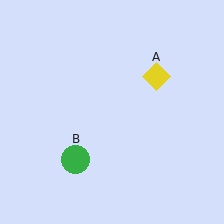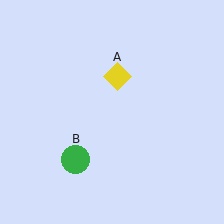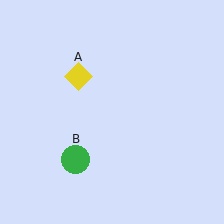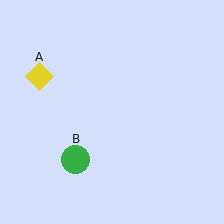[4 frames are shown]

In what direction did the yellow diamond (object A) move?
The yellow diamond (object A) moved left.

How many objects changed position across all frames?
1 object changed position: yellow diamond (object A).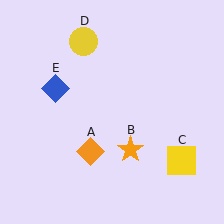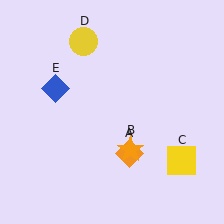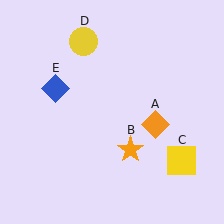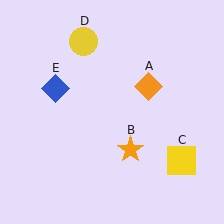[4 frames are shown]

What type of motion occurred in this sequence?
The orange diamond (object A) rotated counterclockwise around the center of the scene.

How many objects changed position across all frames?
1 object changed position: orange diamond (object A).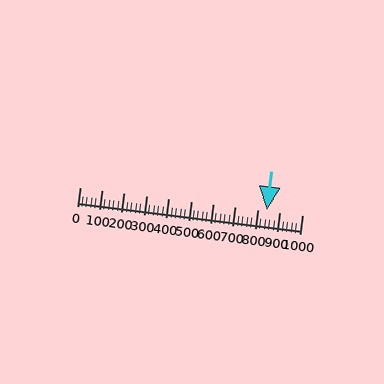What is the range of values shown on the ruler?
The ruler shows values from 0 to 1000.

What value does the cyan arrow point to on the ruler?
The cyan arrow points to approximately 840.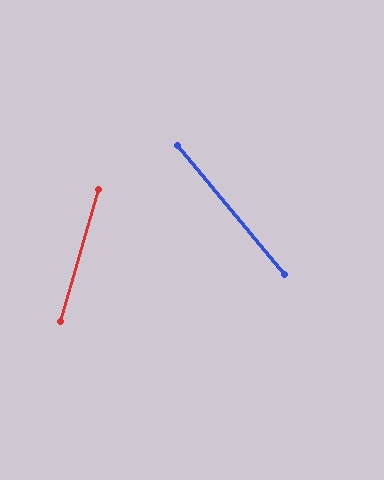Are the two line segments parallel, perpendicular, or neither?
Neither parallel nor perpendicular — they differ by about 56°.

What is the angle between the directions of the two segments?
Approximately 56 degrees.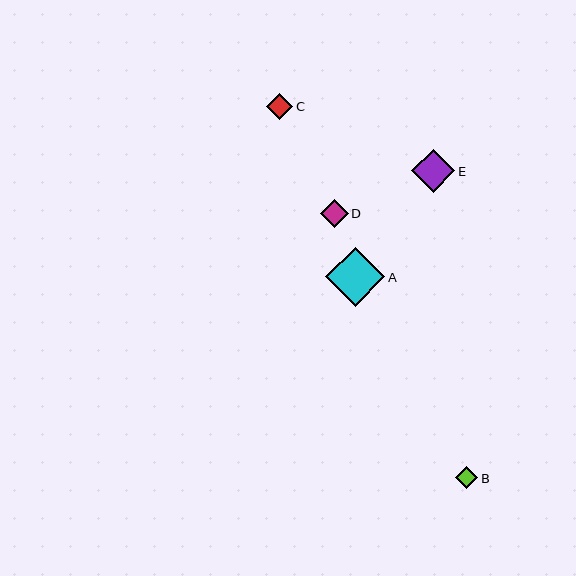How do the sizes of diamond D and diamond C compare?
Diamond D and diamond C are approximately the same size.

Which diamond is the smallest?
Diamond B is the smallest with a size of approximately 22 pixels.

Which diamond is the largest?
Diamond A is the largest with a size of approximately 59 pixels.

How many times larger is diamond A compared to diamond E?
Diamond A is approximately 1.4 times the size of diamond E.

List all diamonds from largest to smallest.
From largest to smallest: A, E, D, C, B.